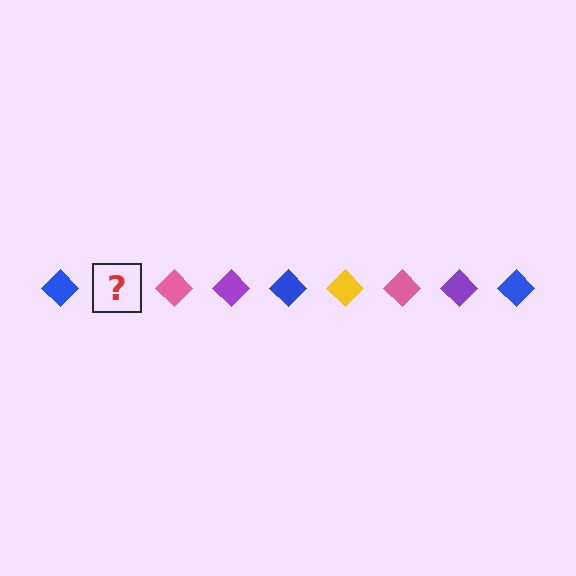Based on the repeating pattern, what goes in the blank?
The blank should be a yellow diamond.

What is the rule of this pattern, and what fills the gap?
The rule is that the pattern cycles through blue, yellow, pink, purple diamonds. The gap should be filled with a yellow diamond.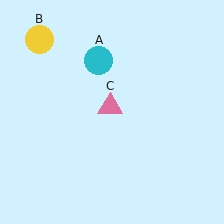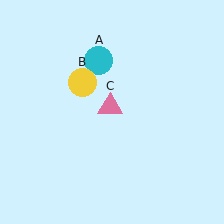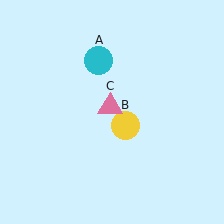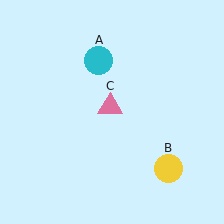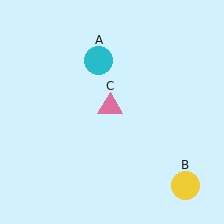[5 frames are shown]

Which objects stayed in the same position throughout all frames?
Cyan circle (object A) and pink triangle (object C) remained stationary.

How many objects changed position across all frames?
1 object changed position: yellow circle (object B).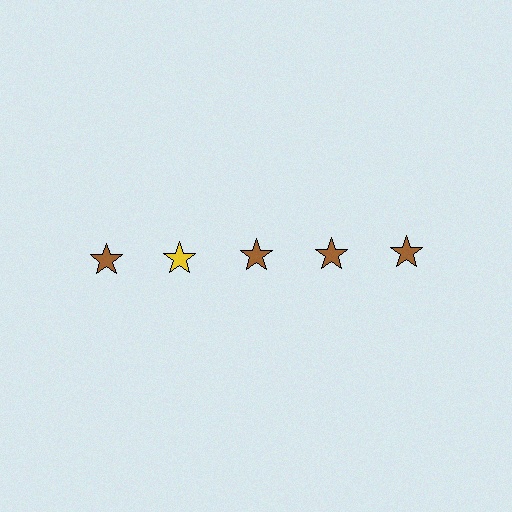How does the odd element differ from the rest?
It has a different color: yellow instead of brown.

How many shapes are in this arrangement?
There are 5 shapes arranged in a grid pattern.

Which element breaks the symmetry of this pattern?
The yellow star in the top row, second from left column breaks the symmetry. All other shapes are brown stars.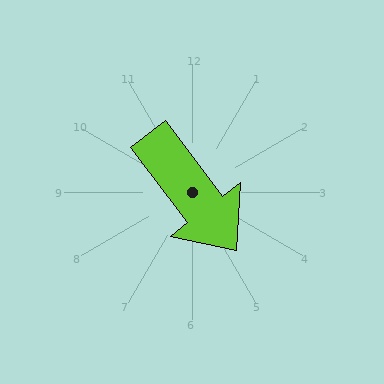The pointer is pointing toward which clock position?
Roughly 5 o'clock.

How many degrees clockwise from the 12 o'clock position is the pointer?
Approximately 143 degrees.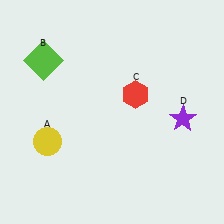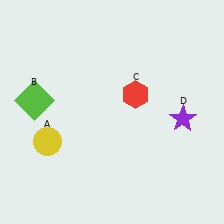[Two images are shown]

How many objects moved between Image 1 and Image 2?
1 object moved between the two images.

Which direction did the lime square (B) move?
The lime square (B) moved down.